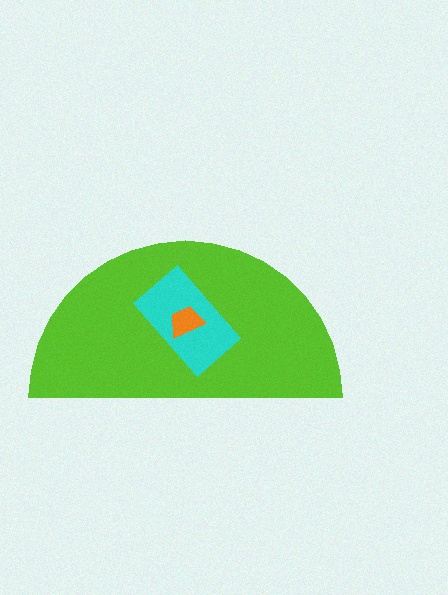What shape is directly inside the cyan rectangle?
The orange trapezoid.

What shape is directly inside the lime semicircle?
The cyan rectangle.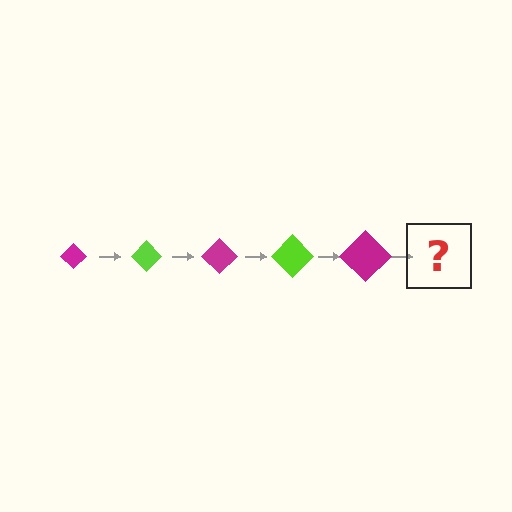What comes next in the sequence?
The next element should be a lime diamond, larger than the previous one.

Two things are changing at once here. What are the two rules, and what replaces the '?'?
The two rules are that the diamond grows larger each step and the color cycles through magenta and lime. The '?' should be a lime diamond, larger than the previous one.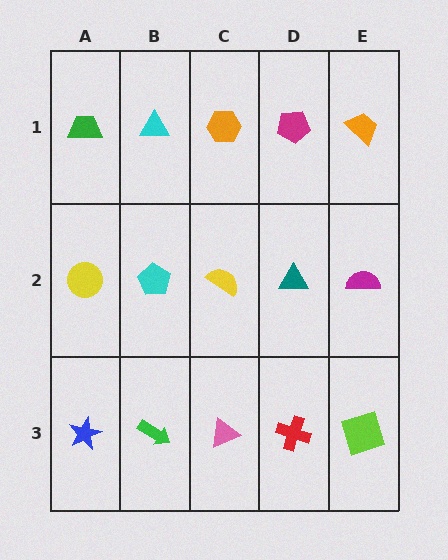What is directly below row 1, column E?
A magenta semicircle.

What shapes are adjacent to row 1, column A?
A yellow circle (row 2, column A), a cyan triangle (row 1, column B).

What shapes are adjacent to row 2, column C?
An orange hexagon (row 1, column C), a pink triangle (row 3, column C), a cyan pentagon (row 2, column B), a teal triangle (row 2, column D).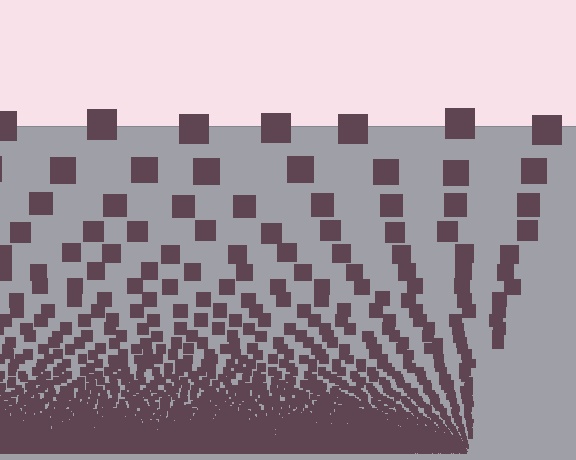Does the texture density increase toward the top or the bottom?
Density increases toward the bottom.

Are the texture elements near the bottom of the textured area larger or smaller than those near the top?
Smaller. The gradient is inverted — elements near the bottom are smaller and denser.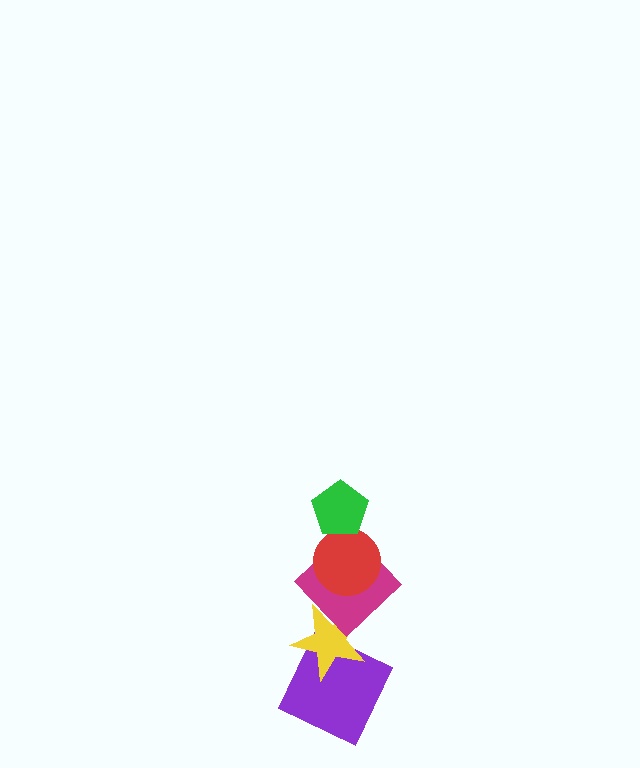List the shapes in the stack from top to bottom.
From top to bottom: the green pentagon, the red circle, the magenta diamond, the yellow star, the purple square.